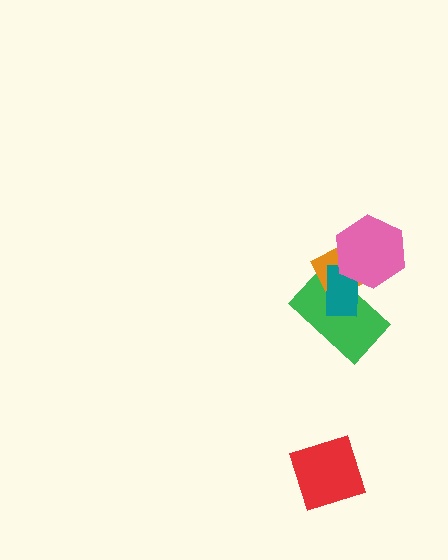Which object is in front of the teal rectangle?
The pink hexagon is in front of the teal rectangle.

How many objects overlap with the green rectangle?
3 objects overlap with the green rectangle.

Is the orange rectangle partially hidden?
Yes, it is partially covered by another shape.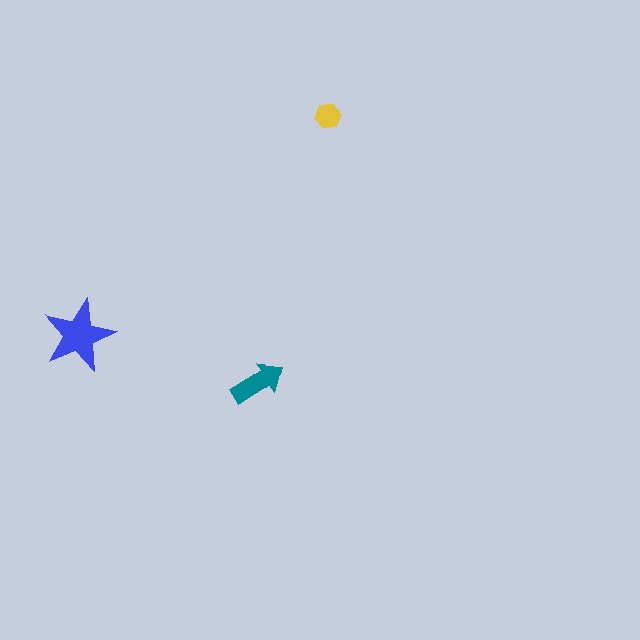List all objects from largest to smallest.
The blue star, the teal arrow, the yellow hexagon.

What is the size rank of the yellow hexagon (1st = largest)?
3rd.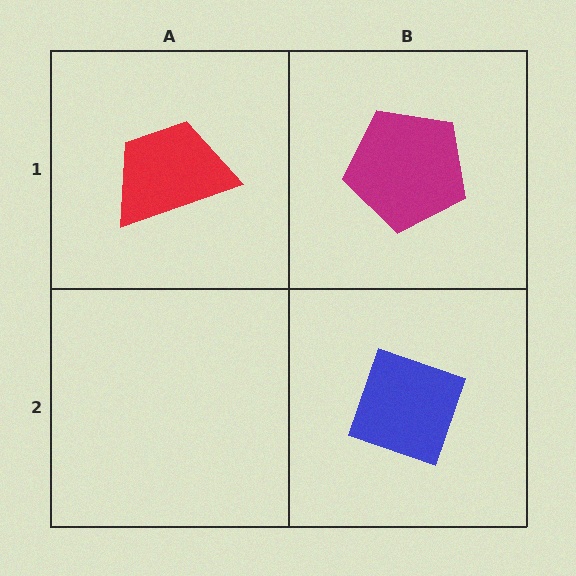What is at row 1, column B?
A magenta pentagon.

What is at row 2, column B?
A blue diamond.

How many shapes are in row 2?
1 shape.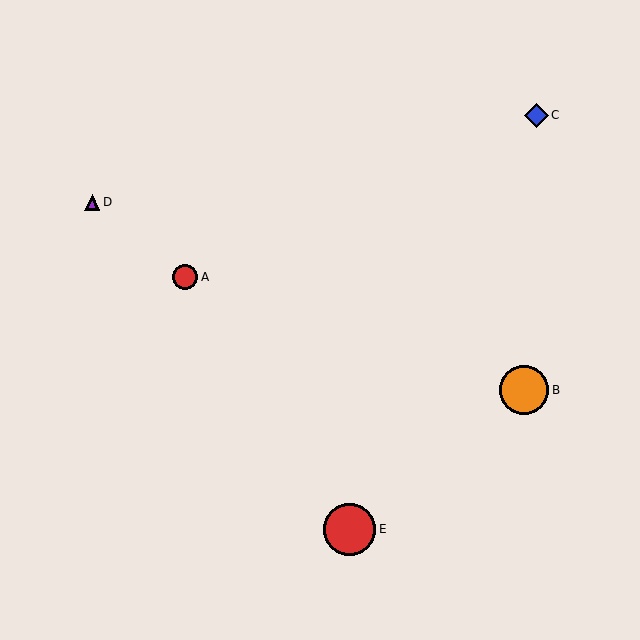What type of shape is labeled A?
Shape A is a red circle.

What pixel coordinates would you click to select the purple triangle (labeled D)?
Click at (92, 202) to select the purple triangle D.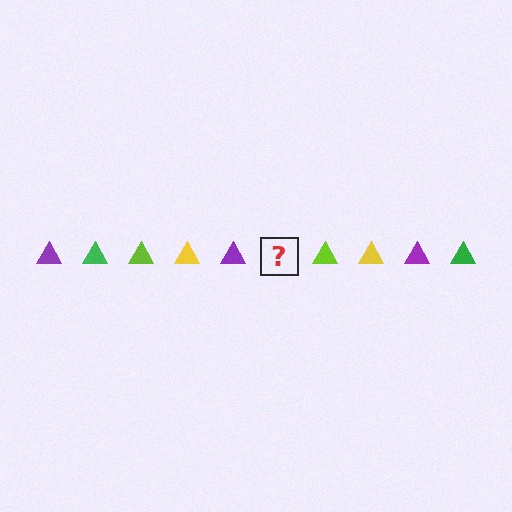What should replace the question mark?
The question mark should be replaced with a green triangle.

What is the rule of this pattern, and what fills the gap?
The rule is that the pattern cycles through purple, green, lime, yellow triangles. The gap should be filled with a green triangle.